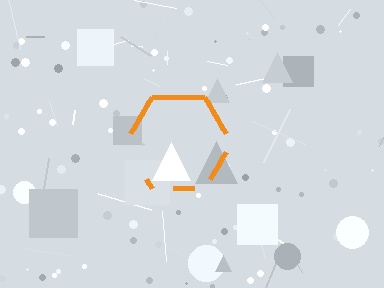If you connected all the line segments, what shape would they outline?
They would outline a hexagon.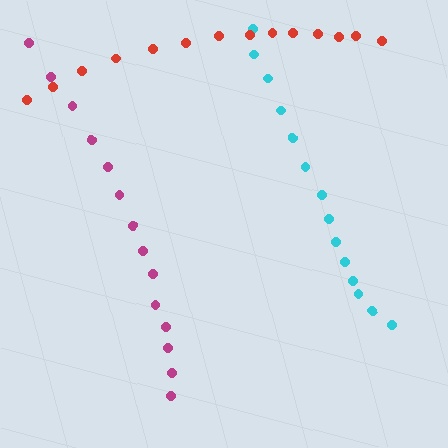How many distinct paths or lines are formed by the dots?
There are 3 distinct paths.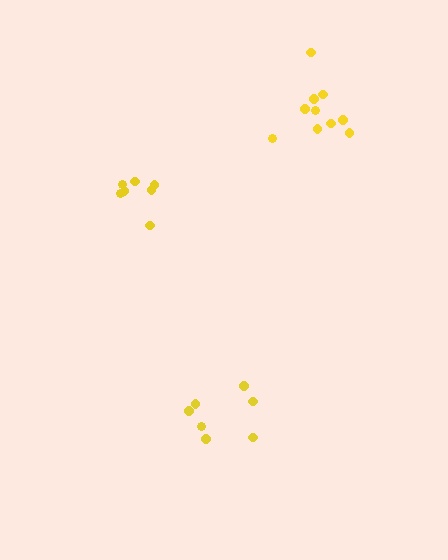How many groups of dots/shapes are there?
There are 3 groups.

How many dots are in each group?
Group 1: 7 dots, Group 2: 7 dots, Group 3: 10 dots (24 total).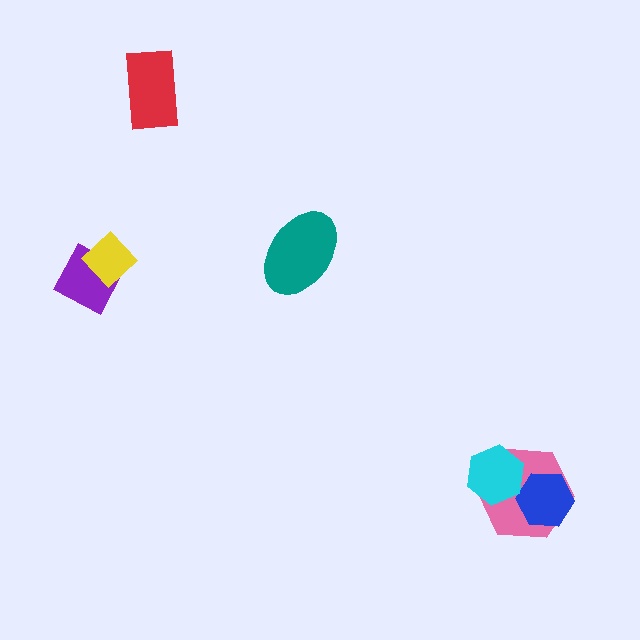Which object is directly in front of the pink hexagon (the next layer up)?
The blue hexagon is directly in front of the pink hexagon.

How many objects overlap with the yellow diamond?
1 object overlaps with the yellow diamond.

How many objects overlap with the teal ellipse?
0 objects overlap with the teal ellipse.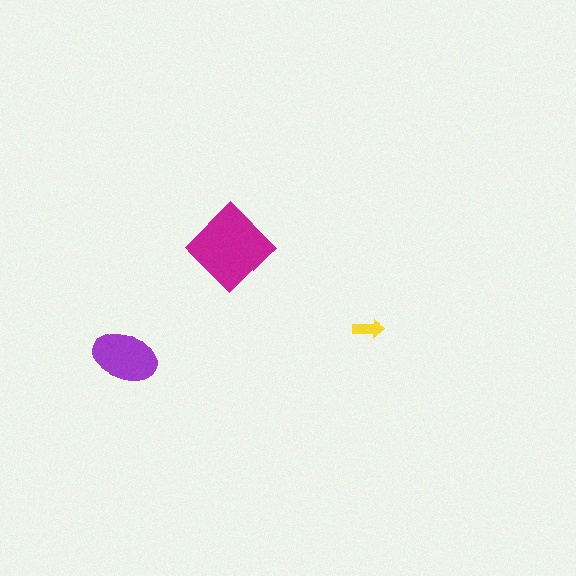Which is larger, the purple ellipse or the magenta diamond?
The magenta diamond.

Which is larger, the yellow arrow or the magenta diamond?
The magenta diamond.